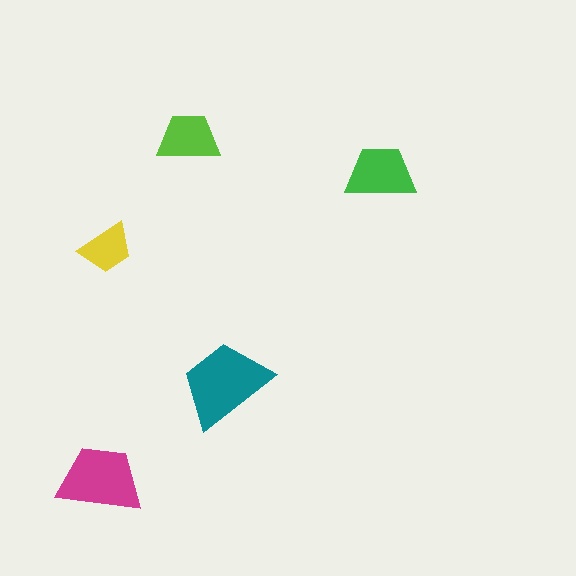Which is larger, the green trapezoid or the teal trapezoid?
The teal one.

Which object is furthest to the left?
The magenta trapezoid is leftmost.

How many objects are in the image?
There are 5 objects in the image.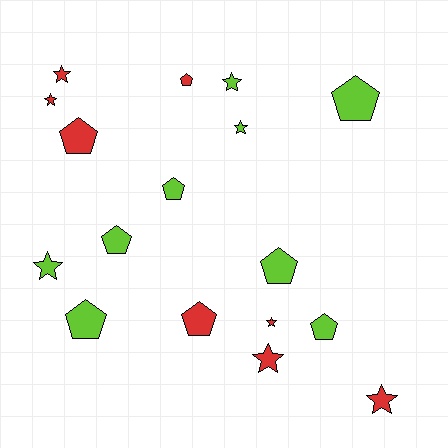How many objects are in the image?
There are 17 objects.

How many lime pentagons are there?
There are 6 lime pentagons.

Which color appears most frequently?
Lime, with 9 objects.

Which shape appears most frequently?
Pentagon, with 9 objects.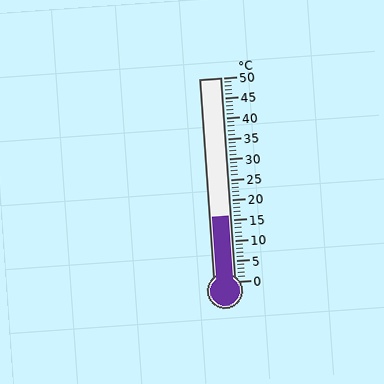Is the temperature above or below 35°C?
The temperature is below 35°C.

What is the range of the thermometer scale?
The thermometer scale ranges from 0°C to 50°C.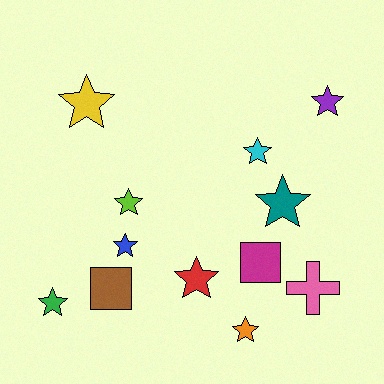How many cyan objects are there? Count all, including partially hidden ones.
There is 1 cyan object.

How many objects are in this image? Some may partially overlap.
There are 12 objects.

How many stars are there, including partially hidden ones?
There are 9 stars.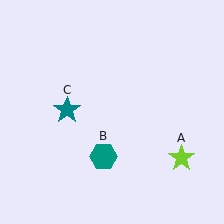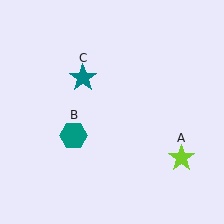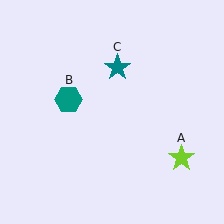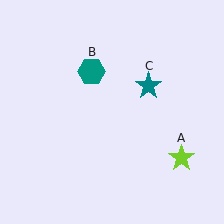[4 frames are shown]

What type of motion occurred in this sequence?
The teal hexagon (object B), teal star (object C) rotated clockwise around the center of the scene.